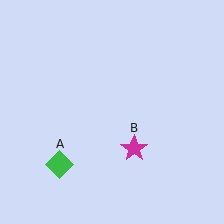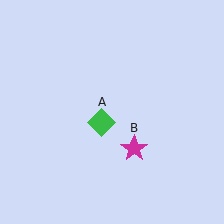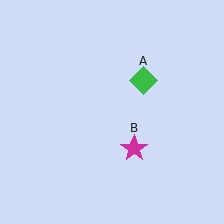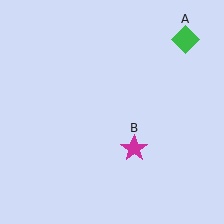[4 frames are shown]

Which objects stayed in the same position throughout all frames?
Magenta star (object B) remained stationary.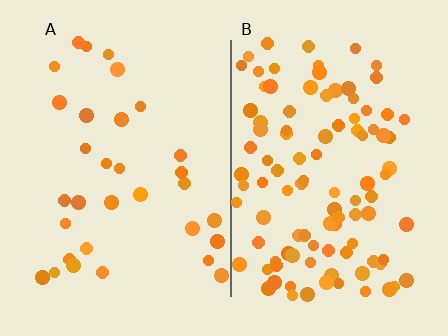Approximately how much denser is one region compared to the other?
Approximately 3.2× — region B over region A.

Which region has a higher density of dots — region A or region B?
B (the right).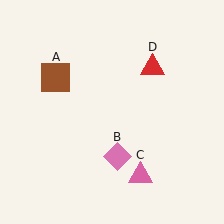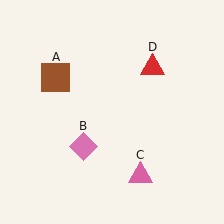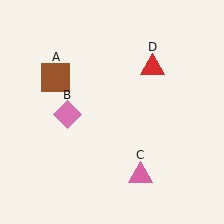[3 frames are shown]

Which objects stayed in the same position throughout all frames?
Brown square (object A) and pink triangle (object C) and red triangle (object D) remained stationary.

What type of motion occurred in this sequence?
The pink diamond (object B) rotated clockwise around the center of the scene.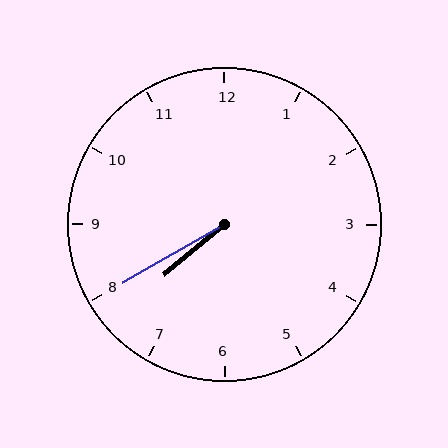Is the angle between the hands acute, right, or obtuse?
It is acute.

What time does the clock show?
7:40.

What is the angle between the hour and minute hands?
Approximately 10 degrees.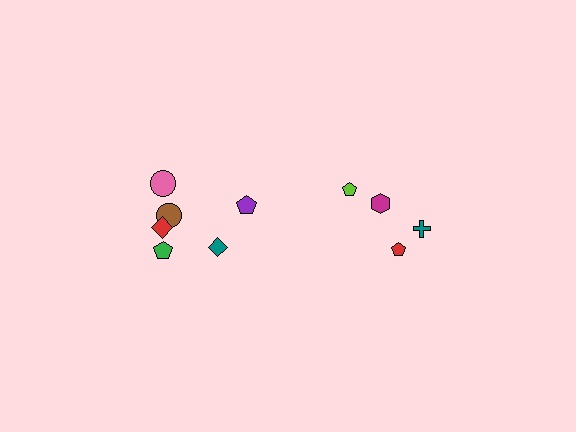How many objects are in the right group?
There are 4 objects.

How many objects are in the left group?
There are 6 objects.